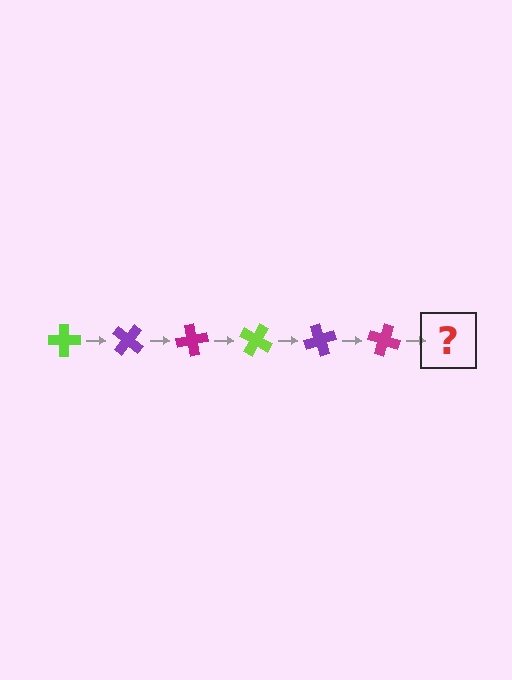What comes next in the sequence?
The next element should be a lime cross, rotated 240 degrees from the start.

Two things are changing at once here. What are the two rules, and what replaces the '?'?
The two rules are that it rotates 40 degrees each step and the color cycles through lime, purple, and magenta. The '?' should be a lime cross, rotated 240 degrees from the start.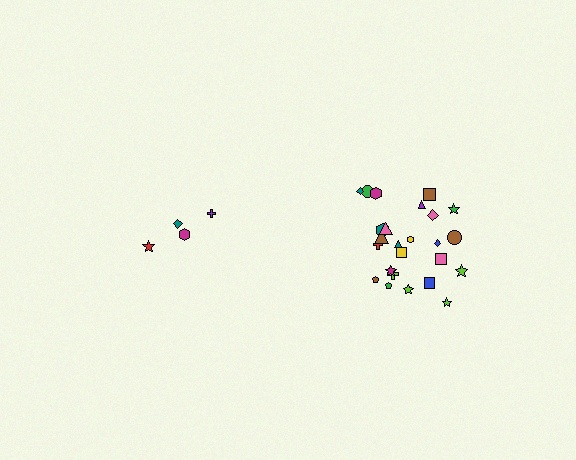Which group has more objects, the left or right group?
The right group.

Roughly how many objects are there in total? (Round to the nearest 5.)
Roughly 30 objects in total.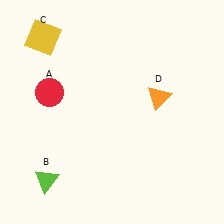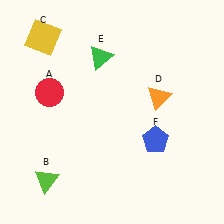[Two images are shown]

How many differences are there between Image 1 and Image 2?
There are 2 differences between the two images.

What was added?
A green triangle (E), a blue pentagon (F) were added in Image 2.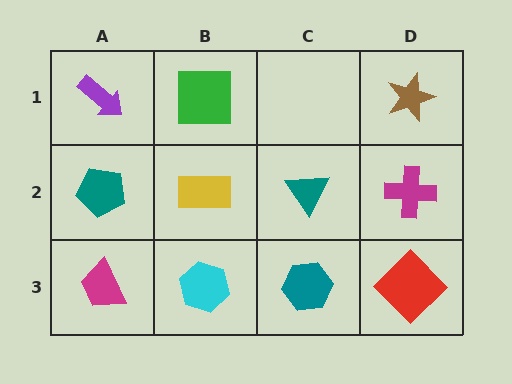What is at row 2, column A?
A teal pentagon.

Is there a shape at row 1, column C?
No, that cell is empty.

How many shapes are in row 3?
4 shapes.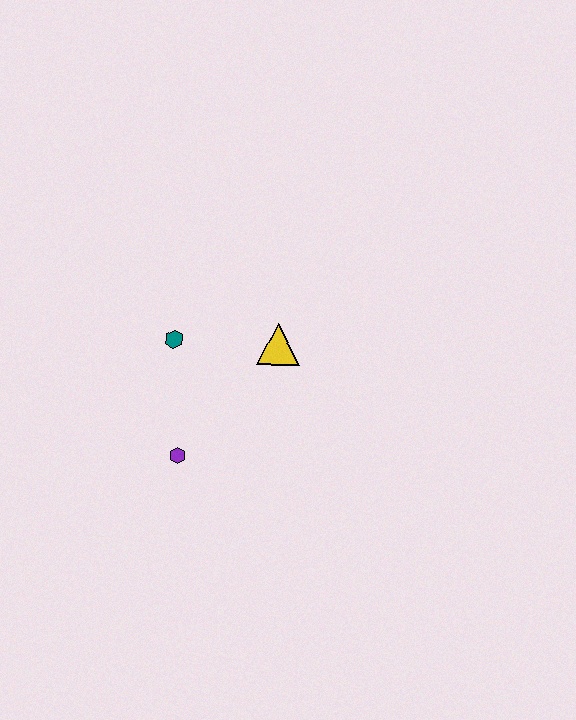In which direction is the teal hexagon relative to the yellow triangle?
The teal hexagon is to the left of the yellow triangle.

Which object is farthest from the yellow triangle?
The purple hexagon is farthest from the yellow triangle.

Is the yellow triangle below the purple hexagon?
No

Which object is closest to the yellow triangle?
The teal hexagon is closest to the yellow triangle.